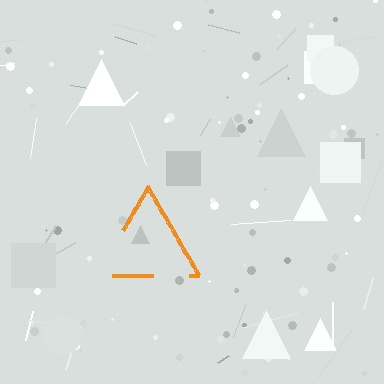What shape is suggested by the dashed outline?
The dashed outline suggests a triangle.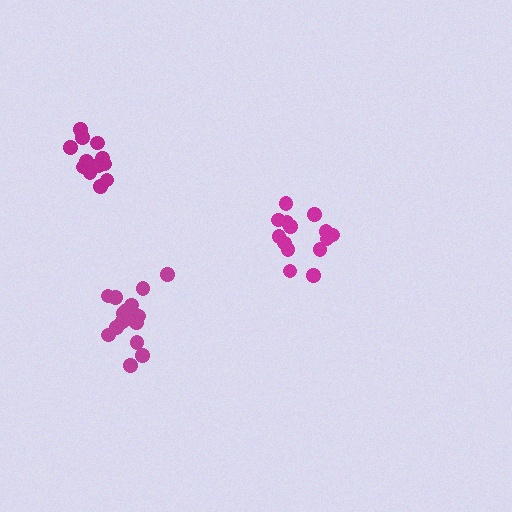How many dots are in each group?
Group 1: 12 dots, Group 2: 18 dots, Group 3: 14 dots (44 total).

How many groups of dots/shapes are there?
There are 3 groups.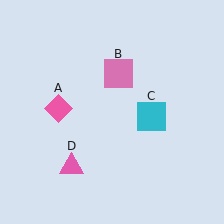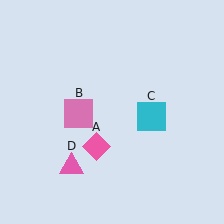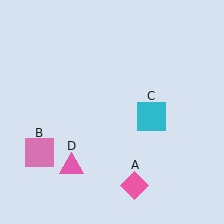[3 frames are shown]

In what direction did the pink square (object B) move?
The pink square (object B) moved down and to the left.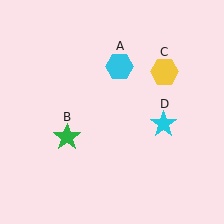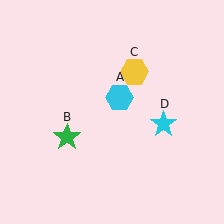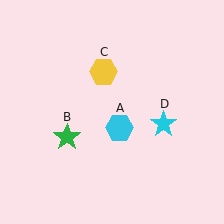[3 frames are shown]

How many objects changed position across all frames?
2 objects changed position: cyan hexagon (object A), yellow hexagon (object C).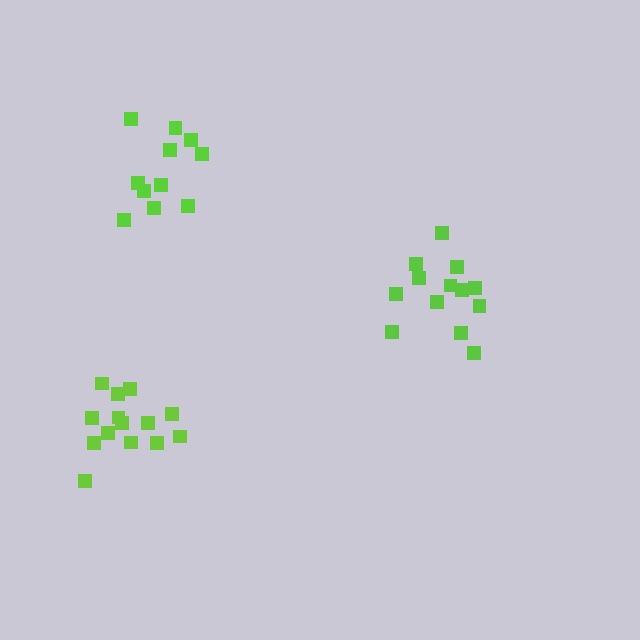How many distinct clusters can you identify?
There are 3 distinct clusters.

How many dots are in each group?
Group 1: 13 dots, Group 2: 14 dots, Group 3: 11 dots (38 total).